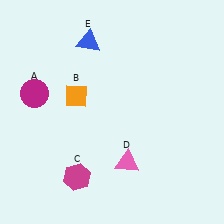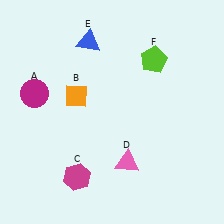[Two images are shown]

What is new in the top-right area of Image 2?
A lime pentagon (F) was added in the top-right area of Image 2.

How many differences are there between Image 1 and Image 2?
There is 1 difference between the two images.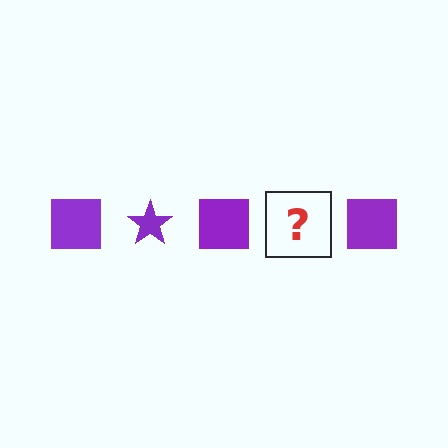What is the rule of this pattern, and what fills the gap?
The rule is that the pattern cycles through square, star shapes in purple. The gap should be filled with a purple star.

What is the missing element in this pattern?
The missing element is a purple star.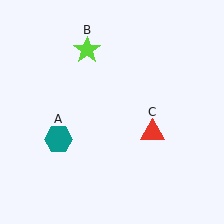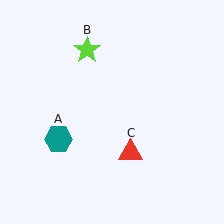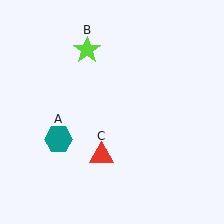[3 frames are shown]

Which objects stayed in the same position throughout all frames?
Teal hexagon (object A) and lime star (object B) remained stationary.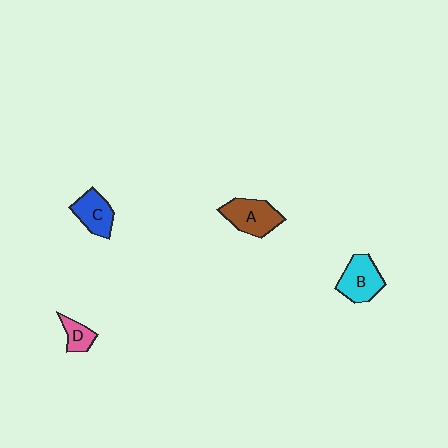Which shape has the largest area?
Shape A (brown).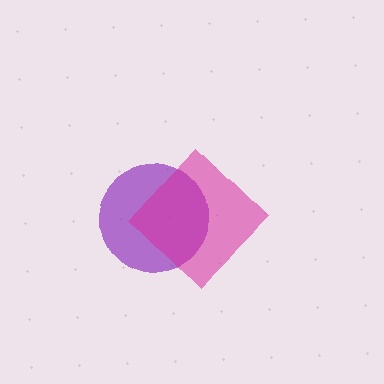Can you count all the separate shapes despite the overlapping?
Yes, there are 2 separate shapes.